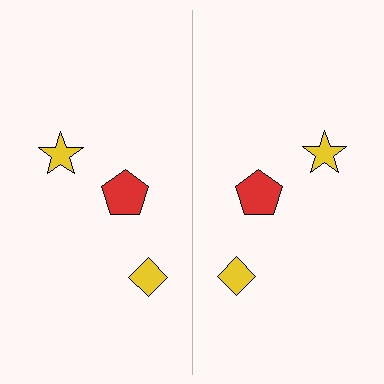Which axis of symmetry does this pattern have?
The pattern has a vertical axis of symmetry running through the center of the image.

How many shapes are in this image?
There are 6 shapes in this image.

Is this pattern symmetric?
Yes, this pattern has bilateral (reflection) symmetry.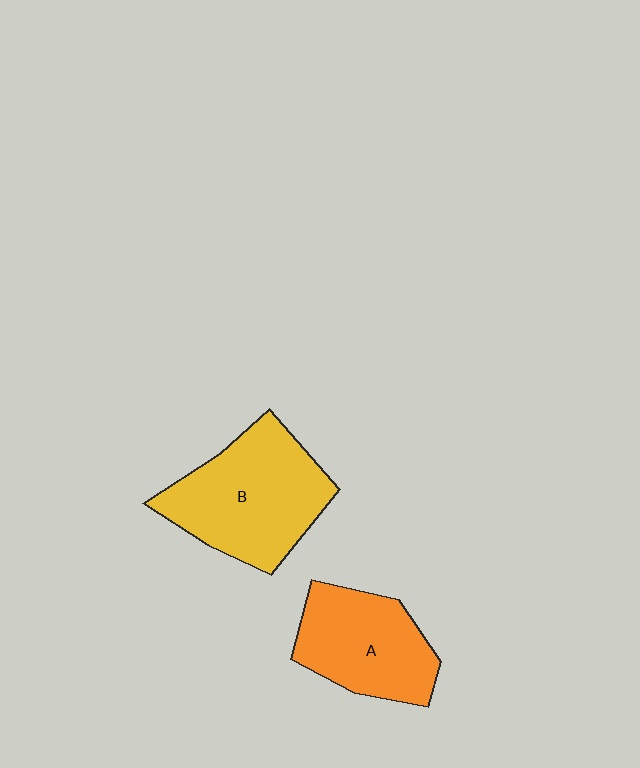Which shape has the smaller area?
Shape A (orange).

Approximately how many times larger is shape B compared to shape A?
Approximately 1.3 times.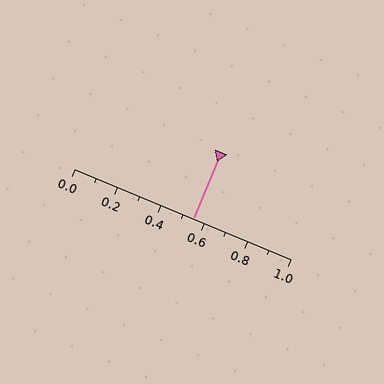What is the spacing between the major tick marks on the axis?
The major ticks are spaced 0.2 apart.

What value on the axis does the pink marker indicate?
The marker indicates approximately 0.55.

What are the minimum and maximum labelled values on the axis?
The axis runs from 0.0 to 1.0.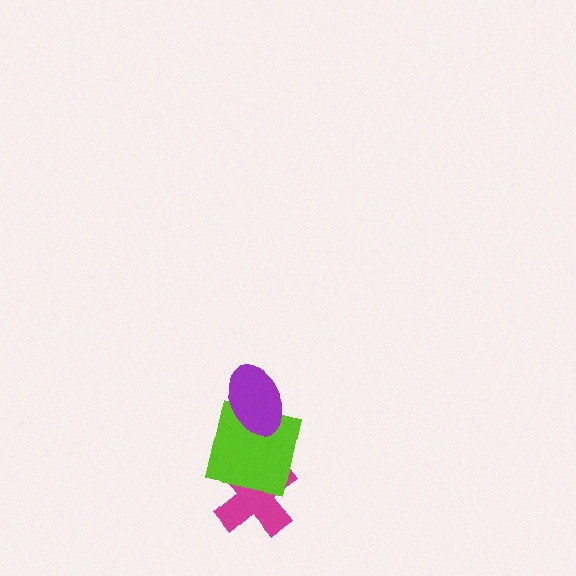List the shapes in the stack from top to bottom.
From top to bottom: the purple ellipse, the lime square, the magenta cross.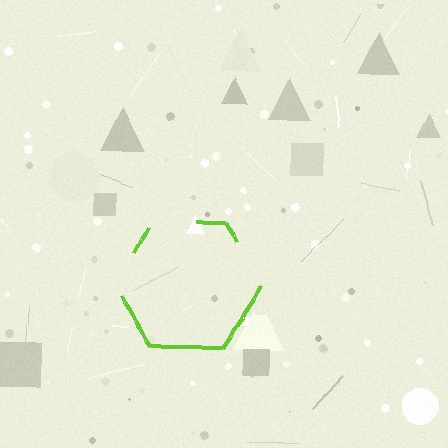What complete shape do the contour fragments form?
The contour fragments form a hexagon.